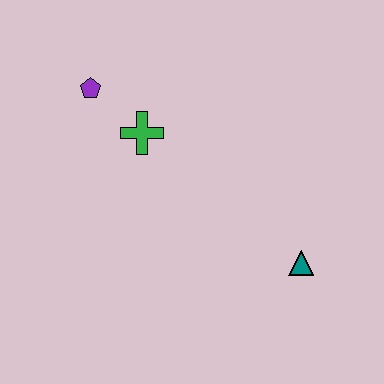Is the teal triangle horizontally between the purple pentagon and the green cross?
No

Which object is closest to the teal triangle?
The green cross is closest to the teal triangle.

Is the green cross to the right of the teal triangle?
No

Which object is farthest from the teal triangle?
The purple pentagon is farthest from the teal triangle.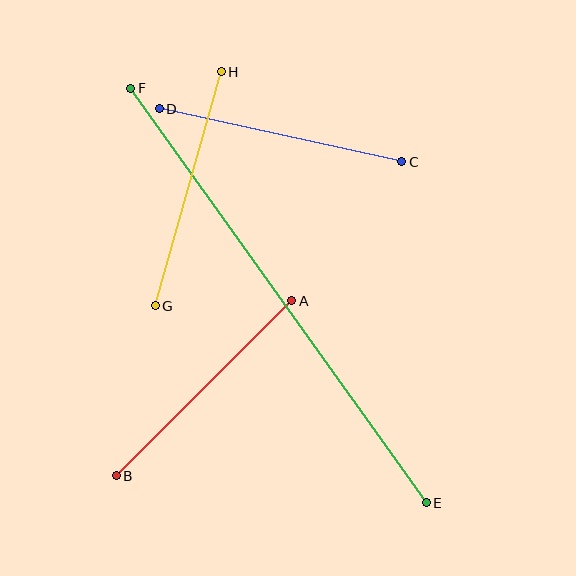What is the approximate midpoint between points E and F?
The midpoint is at approximately (278, 295) pixels.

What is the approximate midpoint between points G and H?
The midpoint is at approximately (188, 189) pixels.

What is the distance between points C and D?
The distance is approximately 248 pixels.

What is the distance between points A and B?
The distance is approximately 248 pixels.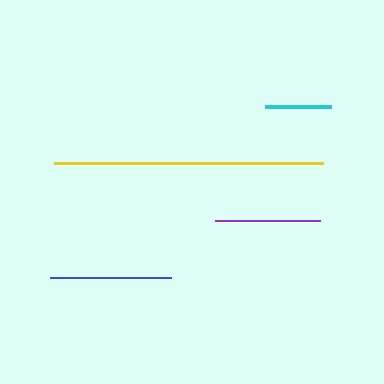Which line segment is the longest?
The yellow line is the longest at approximately 269 pixels.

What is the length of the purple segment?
The purple segment is approximately 105 pixels long.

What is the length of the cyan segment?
The cyan segment is approximately 65 pixels long.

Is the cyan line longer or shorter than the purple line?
The purple line is longer than the cyan line.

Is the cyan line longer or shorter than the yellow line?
The yellow line is longer than the cyan line.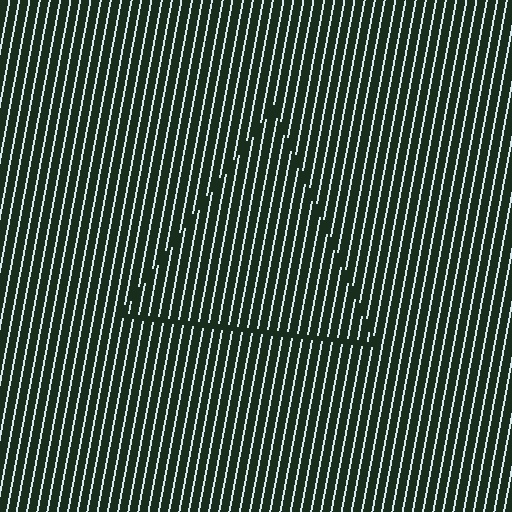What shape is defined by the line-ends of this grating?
An illusory triangle. The interior of the shape contains the same grating, shifted by half a period — the contour is defined by the phase discontinuity where line-ends from the inner and outer gratings abut.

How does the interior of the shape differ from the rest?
The interior of the shape contains the same grating, shifted by half a period — the contour is defined by the phase discontinuity where line-ends from the inner and outer gratings abut.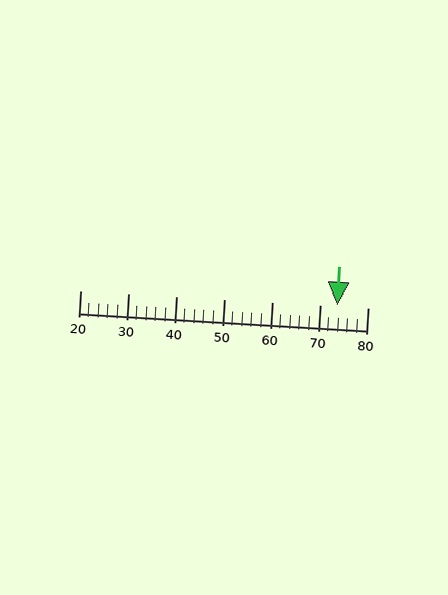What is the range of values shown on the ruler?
The ruler shows values from 20 to 80.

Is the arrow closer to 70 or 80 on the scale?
The arrow is closer to 70.